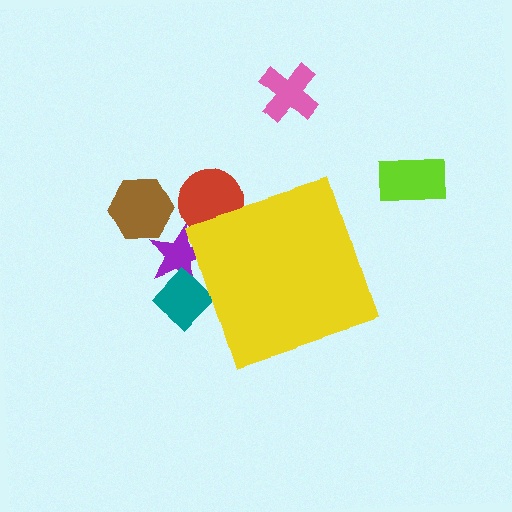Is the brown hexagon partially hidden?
No, the brown hexagon is fully visible.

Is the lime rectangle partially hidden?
No, the lime rectangle is fully visible.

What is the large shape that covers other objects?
A yellow diamond.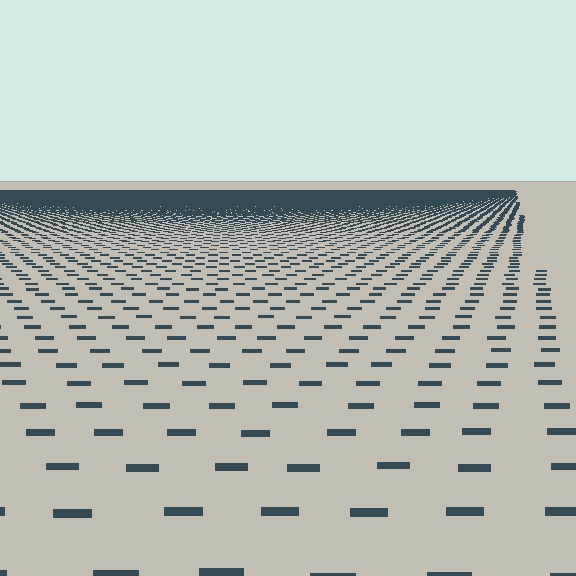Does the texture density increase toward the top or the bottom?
Density increases toward the top.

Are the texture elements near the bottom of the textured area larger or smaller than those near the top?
Larger. Near the bottom, elements are closer to the viewer and appear at a bigger on-screen size.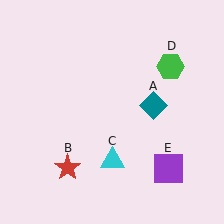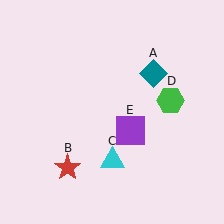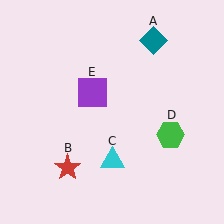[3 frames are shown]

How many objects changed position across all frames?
3 objects changed position: teal diamond (object A), green hexagon (object D), purple square (object E).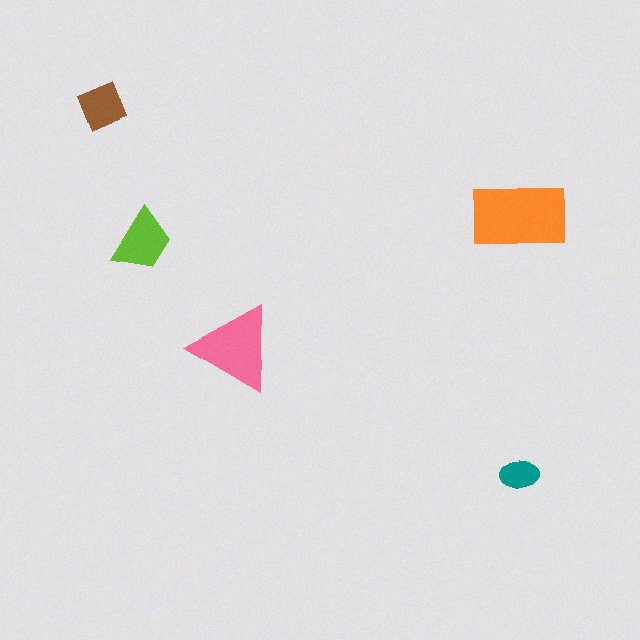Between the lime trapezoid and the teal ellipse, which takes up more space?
The lime trapezoid.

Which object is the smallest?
The teal ellipse.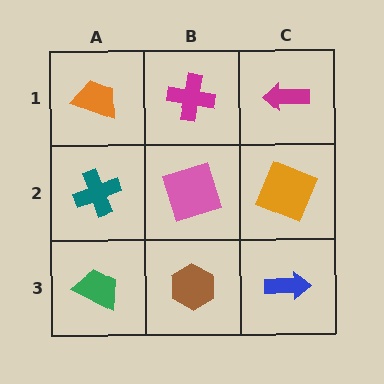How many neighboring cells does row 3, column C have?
2.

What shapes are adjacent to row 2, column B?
A magenta cross (row 1, column B), a brown hexagon (row 3, column B), a teal cross (row 2, column A), an orange square (row 2, column C).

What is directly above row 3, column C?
An orange square.